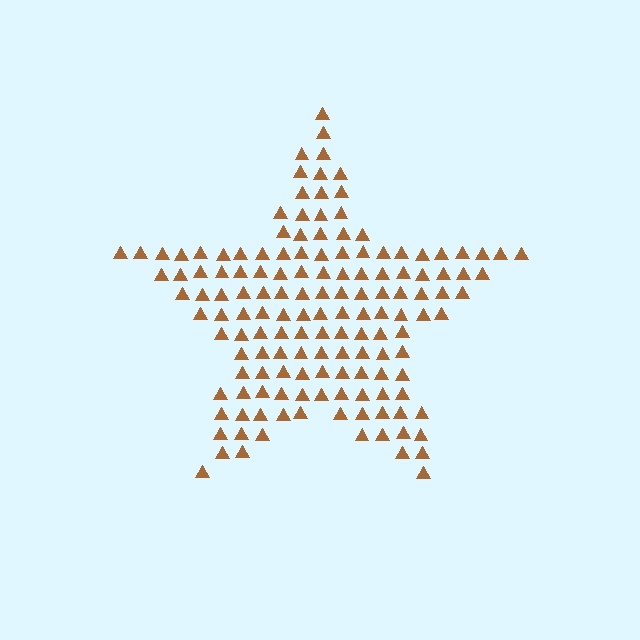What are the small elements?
The small elements are triangles.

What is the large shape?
The large shape is a star.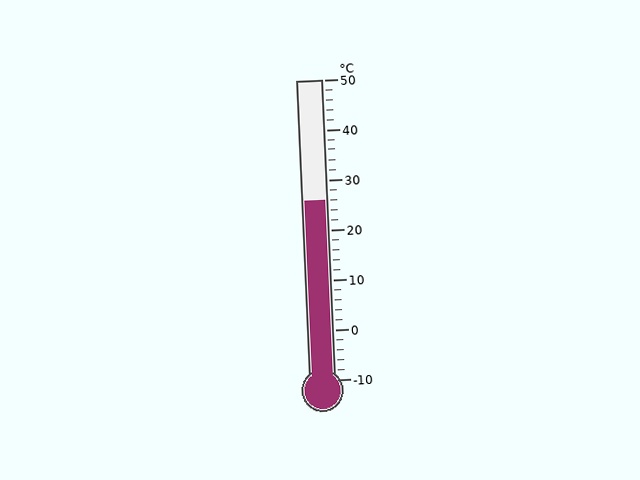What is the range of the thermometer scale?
The thermometer scale ranges from -10°C to 50°C.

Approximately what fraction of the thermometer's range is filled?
The thermometer is filled to approximately 60% of its range.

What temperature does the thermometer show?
The thermometer shows approximately 26°C.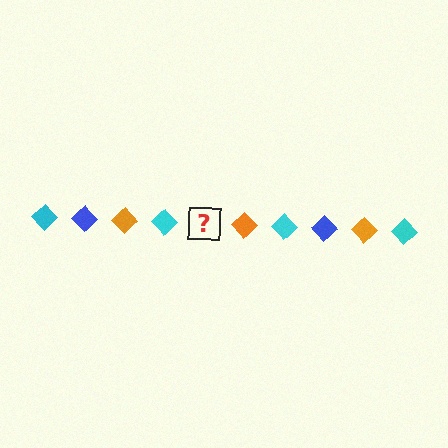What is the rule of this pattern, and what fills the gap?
The rule is that the pattern cycles through cyan, blue, orange diamonds. The gap should be filled with a blue diamond.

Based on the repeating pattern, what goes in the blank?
The blank should be a blue diamond.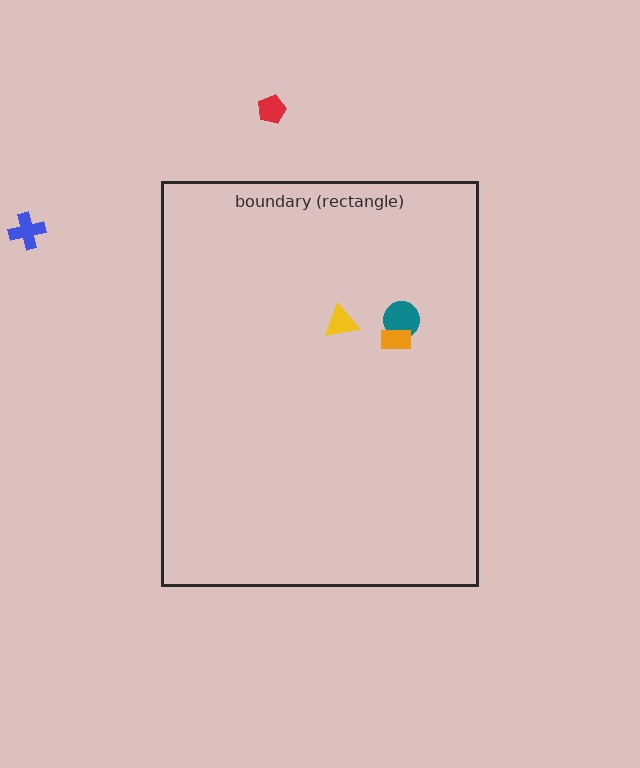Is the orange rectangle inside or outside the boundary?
Inside.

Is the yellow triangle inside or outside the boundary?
Inside.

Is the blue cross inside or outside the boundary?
Outside.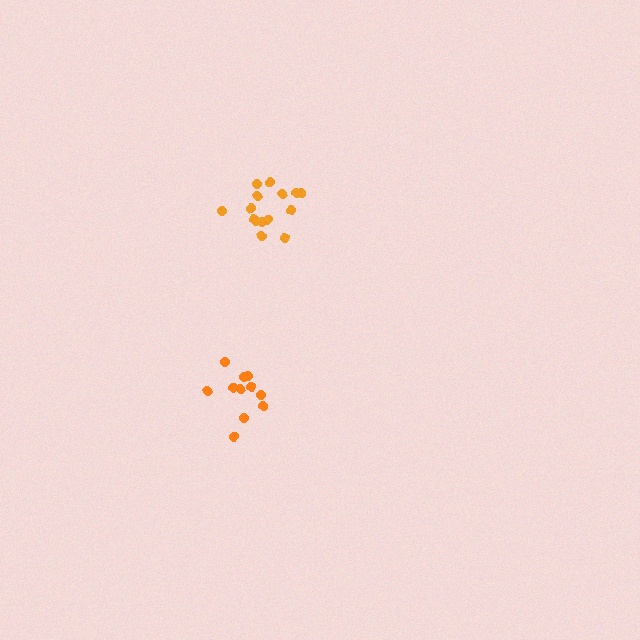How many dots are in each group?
Group 1: 11 dots, Group 2: 15 dots (26 total).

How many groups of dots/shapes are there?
There are 2 groups.